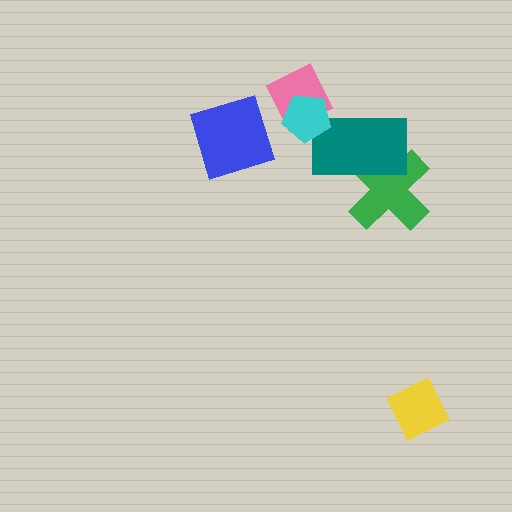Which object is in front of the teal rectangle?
The cyan pentagon is in front of the teal rectangle.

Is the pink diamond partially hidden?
Yes, it is partially covered by another shape.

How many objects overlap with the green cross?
1 object overlaps with the green cross.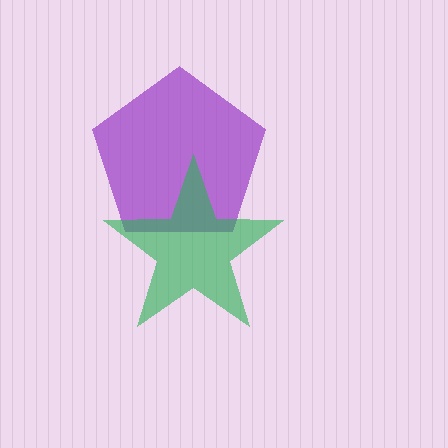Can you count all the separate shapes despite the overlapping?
Yes, there are 2 separate shapes.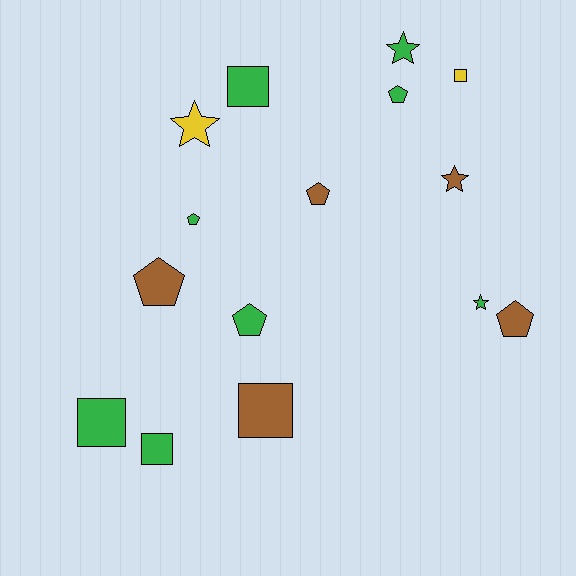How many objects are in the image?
There are 15 objects.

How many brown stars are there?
There is 1 brown star.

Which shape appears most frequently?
Pentagon, with 6 objects.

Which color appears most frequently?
Green, with 8 objects.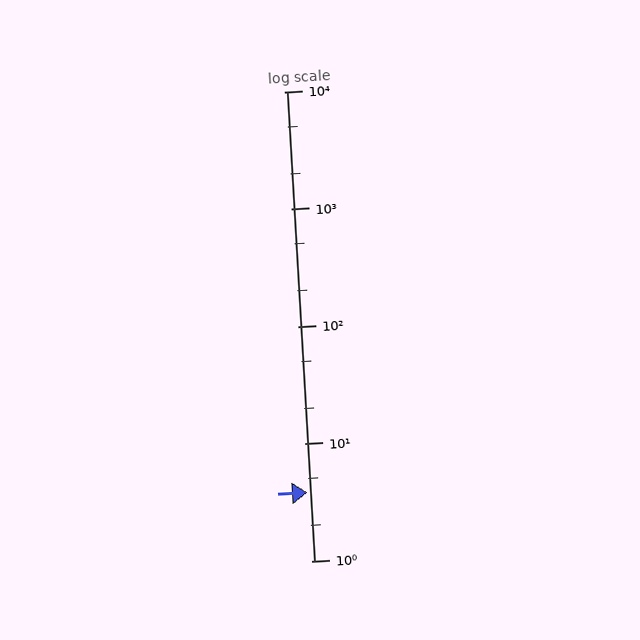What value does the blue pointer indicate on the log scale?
The pointer indicates approximately 3.8.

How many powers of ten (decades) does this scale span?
The scale spans 4 decades, from 1 to 10000.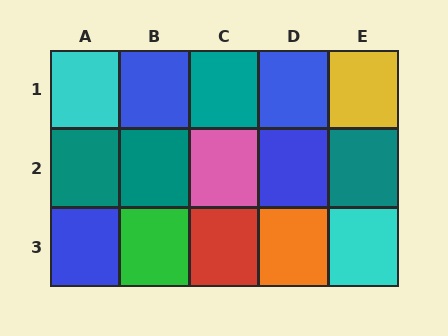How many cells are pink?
1 cell is pink.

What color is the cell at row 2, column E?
Teal.